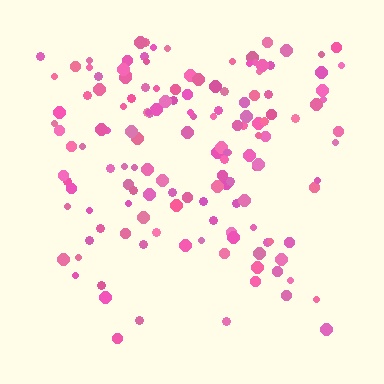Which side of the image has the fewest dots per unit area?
The bottom.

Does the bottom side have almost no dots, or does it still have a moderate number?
Still a moderate number, just noticeably fewer than the top.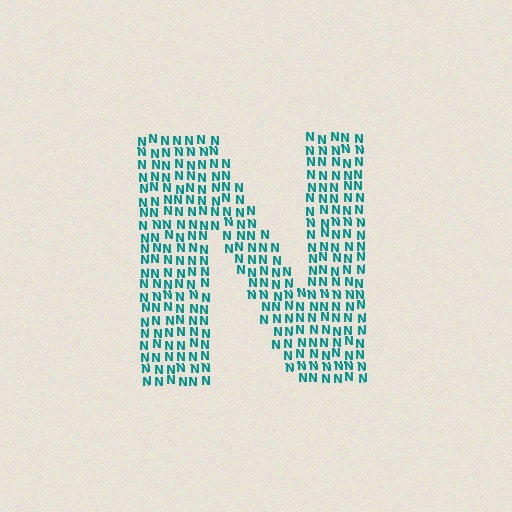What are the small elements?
The small elements are letter N's.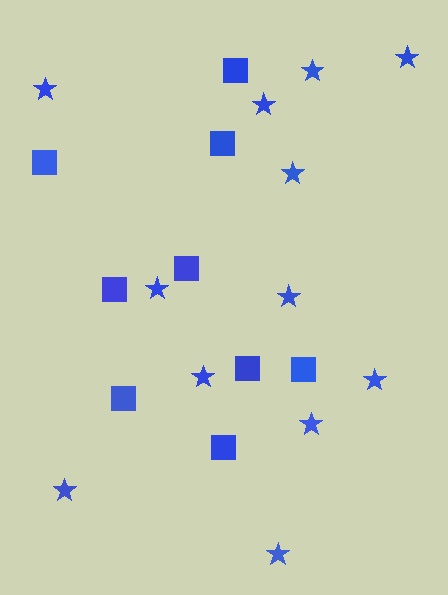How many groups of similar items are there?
There are 2 groups: one group of stars (12) and one group of squares (9).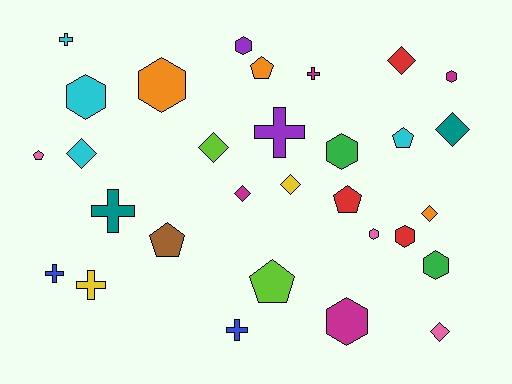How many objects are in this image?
There are 30 objects.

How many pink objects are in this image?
There are 3 pink objects.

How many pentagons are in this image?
There are 6 pentagons.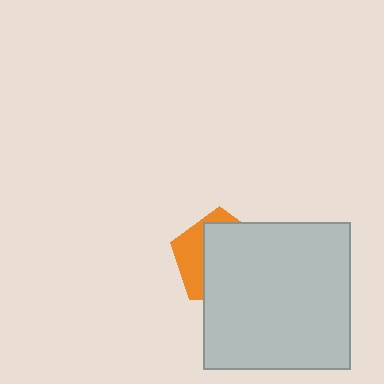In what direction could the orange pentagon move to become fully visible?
The orange pentagon could move toward the upper-left. That would shift it out from behind the light gray square entirely.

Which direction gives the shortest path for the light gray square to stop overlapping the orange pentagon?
Moving toward the lower-right gives the shortest separation.